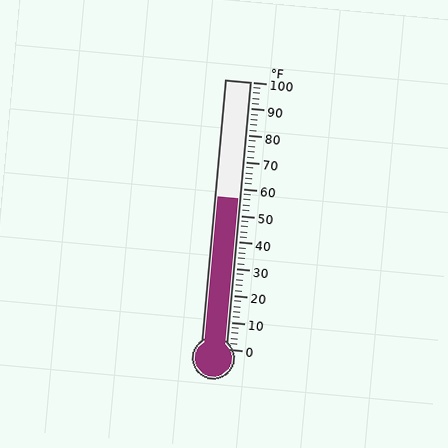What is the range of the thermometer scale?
The thermometer scale ranges from 0°F to 100°F.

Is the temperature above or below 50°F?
The temperature is above 50°F.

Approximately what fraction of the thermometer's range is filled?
The thermometer is filled to approximately 55% of its range.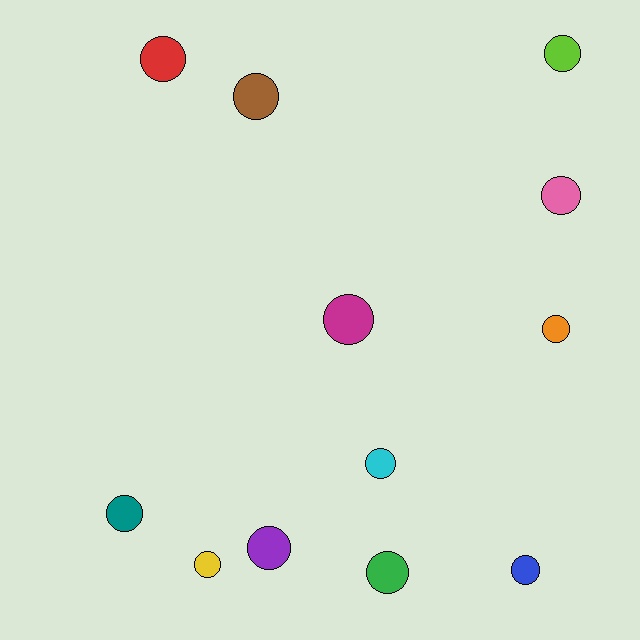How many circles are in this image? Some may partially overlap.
There are 12 circles.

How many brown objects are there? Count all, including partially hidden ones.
There is 1 brown object.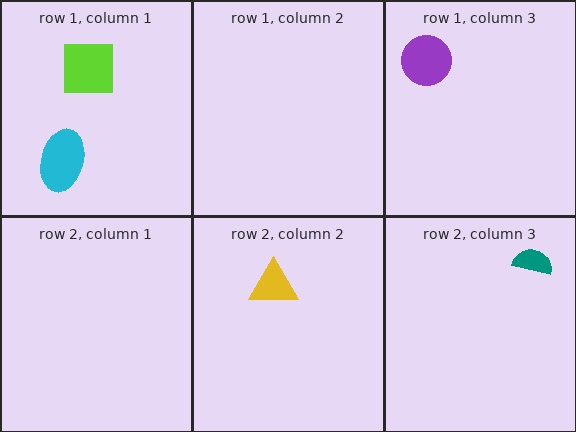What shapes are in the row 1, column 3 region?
The purple circle.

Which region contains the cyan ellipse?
The row 1, column 1 region.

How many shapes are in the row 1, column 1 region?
2.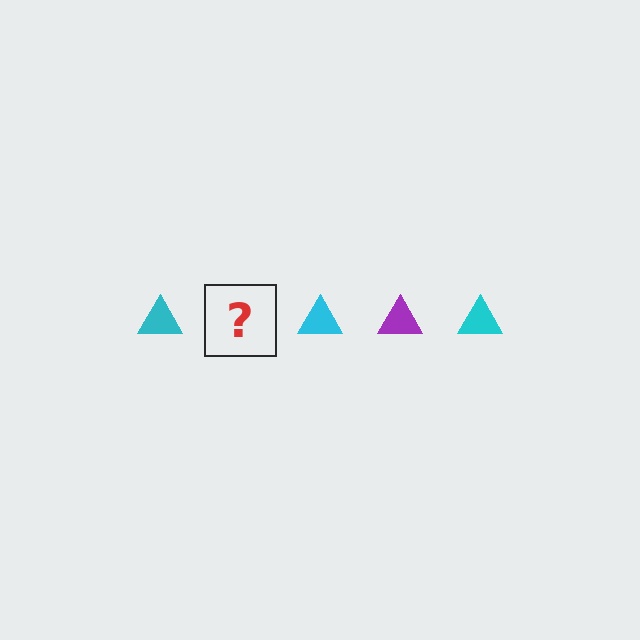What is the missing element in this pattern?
The missing element is a purple triangle.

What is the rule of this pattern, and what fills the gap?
The rule is that the pattern cycles through cyan, purple triangles. The gap should be filled with a purple triangle.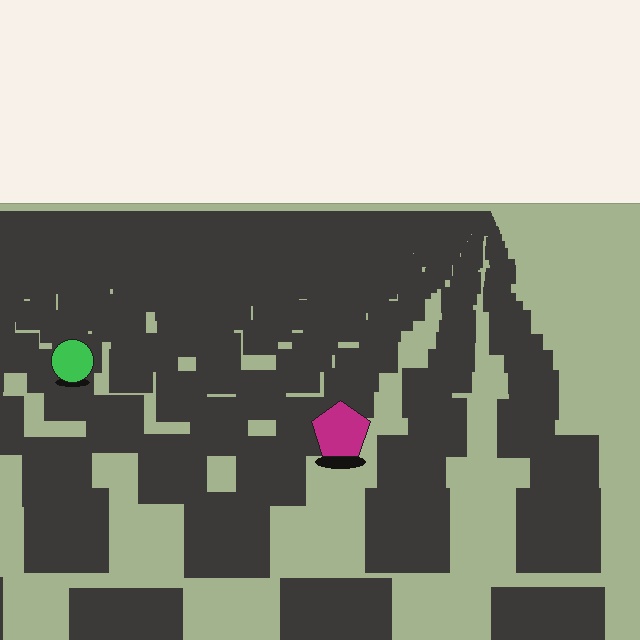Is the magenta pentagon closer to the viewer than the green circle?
Yes. The magenta pentagon is closer — you can tell from the texture gradient: the ground texture is coarser near it.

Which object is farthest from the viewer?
The green circle is farthest from the viewer. It appears smaller and the ground texture around it is denser.